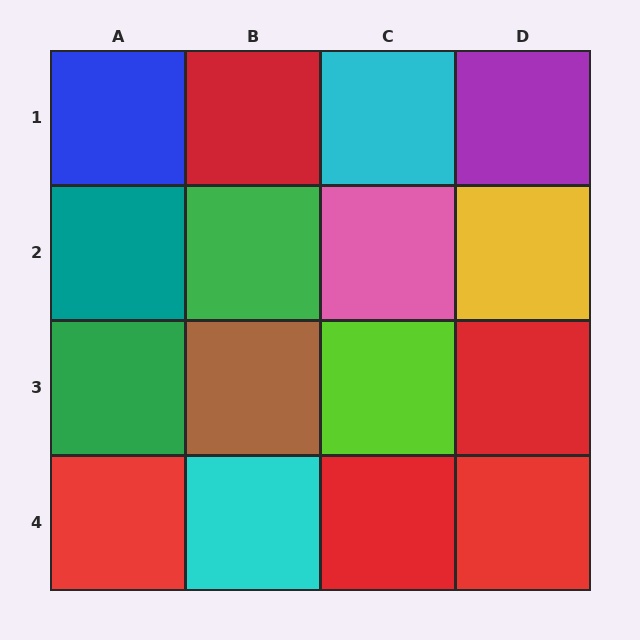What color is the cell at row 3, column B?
Brown.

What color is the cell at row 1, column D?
Purple.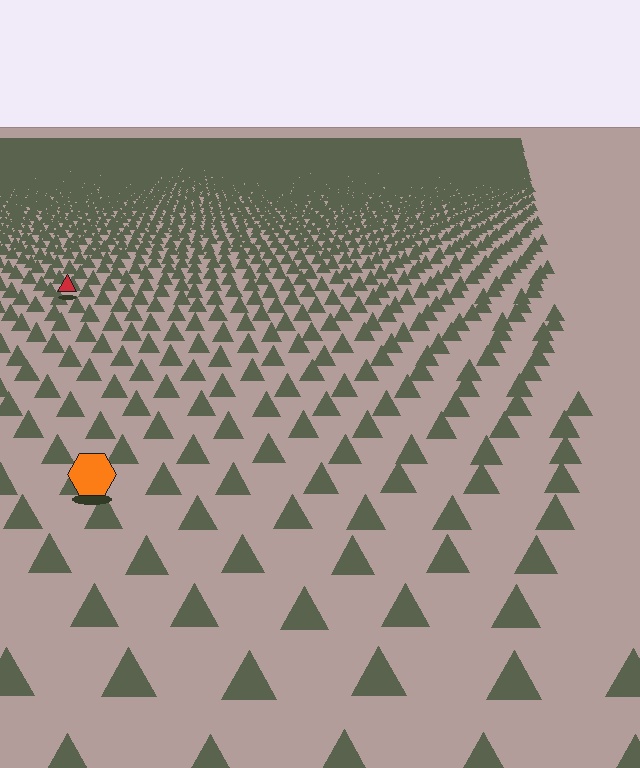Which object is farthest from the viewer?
The red triangle is farthest from the viewer. It appears smaller and the ground texture around it is denser.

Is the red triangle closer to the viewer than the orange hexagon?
No. The orange hexagon is closer — you can tell from the texture gradient: the ground texture is coarser near it.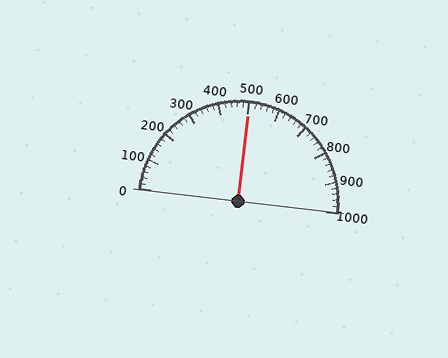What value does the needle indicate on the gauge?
The needle indicates approximately 500.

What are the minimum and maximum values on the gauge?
The gauge ranges from 0 to 1000.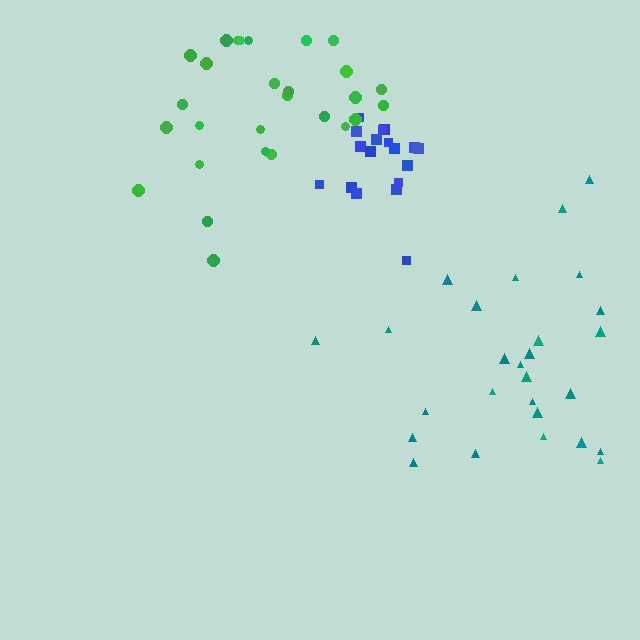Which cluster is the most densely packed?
Blue.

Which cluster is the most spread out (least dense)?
Green.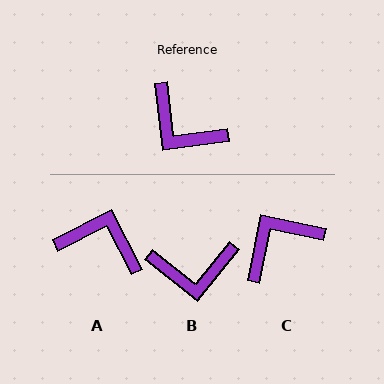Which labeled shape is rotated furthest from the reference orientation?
A, about 160 degrees away.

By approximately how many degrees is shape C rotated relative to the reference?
Approximately 109 degrees clockwise.